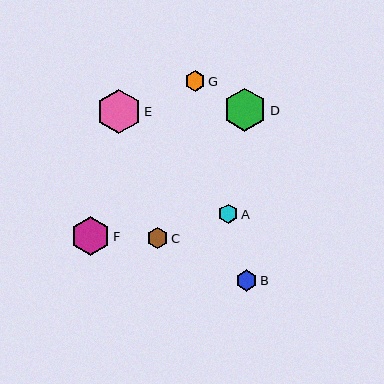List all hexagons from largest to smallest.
From largest to smallest: E, D, F, B, C, G, A.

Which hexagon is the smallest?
Hexagon A is the smallest with a size of approximately 20 pixels.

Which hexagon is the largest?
Hexagon E is the largest with a size of approximately 45 pixels.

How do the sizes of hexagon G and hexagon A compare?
Hexagon G and hexagon A are approximately the same size.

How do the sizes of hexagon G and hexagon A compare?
Hexagon G and hexagon A are approximately the same size.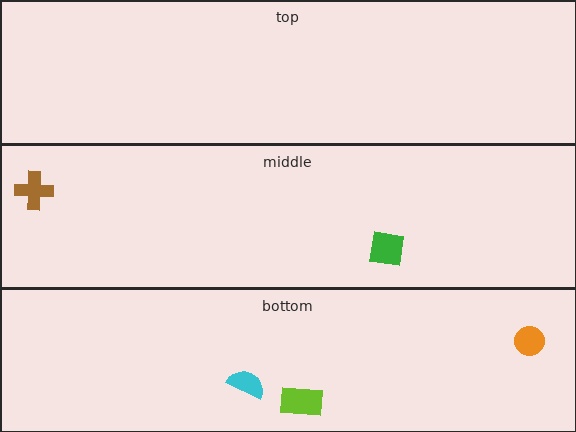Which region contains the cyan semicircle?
The bottom region.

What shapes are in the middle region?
The brown cross, the green square.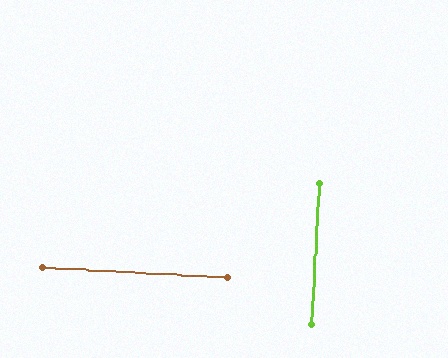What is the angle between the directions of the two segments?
Approximately 90 degrees.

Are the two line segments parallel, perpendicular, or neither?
Perpendicular — they meet at approximately 90°.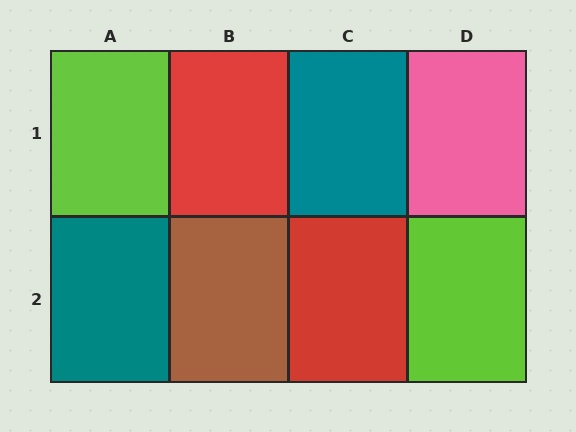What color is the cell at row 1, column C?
Teal.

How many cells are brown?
1 cell is brown.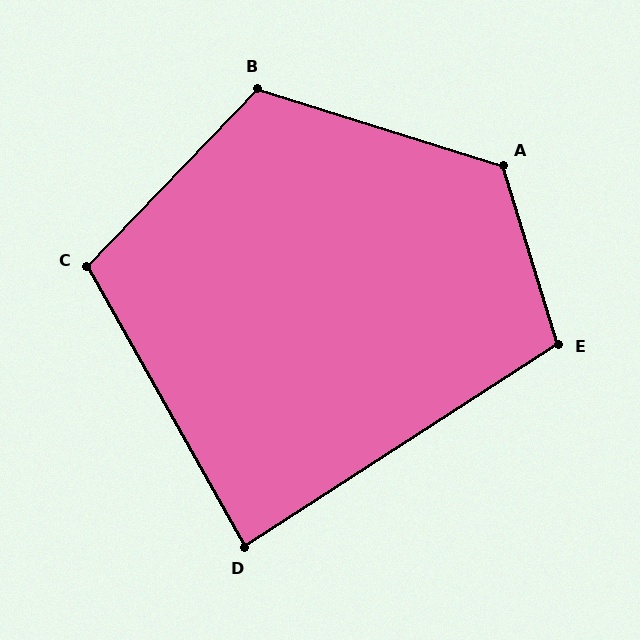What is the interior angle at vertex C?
Approximately 107 degrees (obtuse).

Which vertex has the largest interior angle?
A, at approximately 125 degrees.